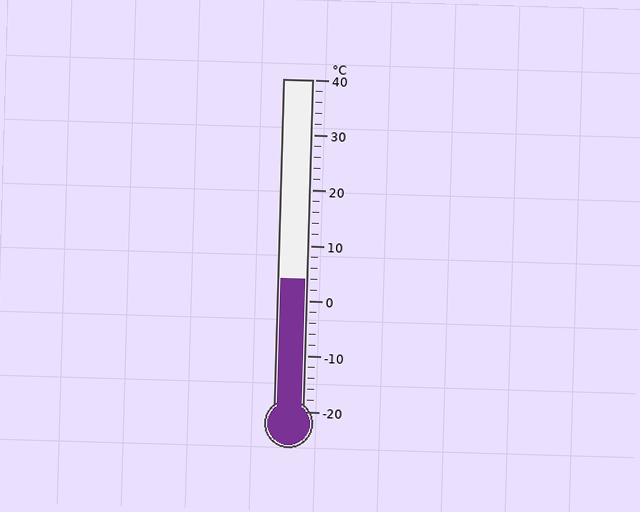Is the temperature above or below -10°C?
The temperature is above -10°C.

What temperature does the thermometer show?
The thermometer shows approximately 4°C.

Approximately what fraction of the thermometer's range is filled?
The thermometer is filled to approximately 40% of its range.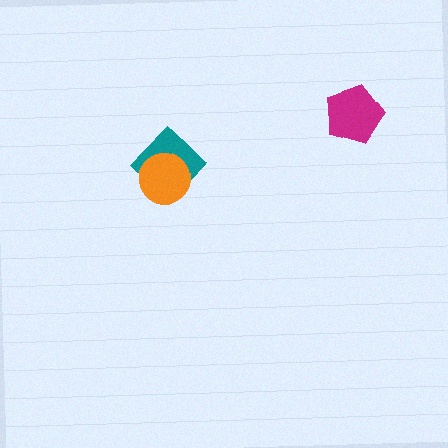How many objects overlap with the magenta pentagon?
0 objects overlap with the magenta pentagon.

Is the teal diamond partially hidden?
Yes, it is partially covered by another shape.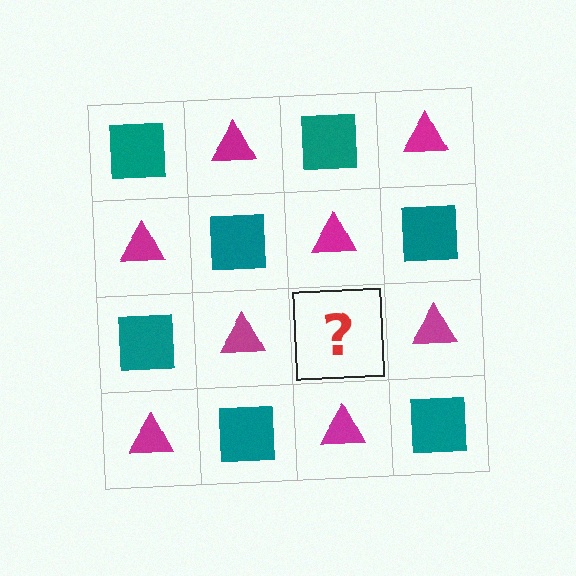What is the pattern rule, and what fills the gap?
The rule is that it alternates teal square and magenta triangle in a checkerboard pattern. The gap should be filled with a teal square.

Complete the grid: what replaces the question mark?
The question mark should be replaced with a teal square.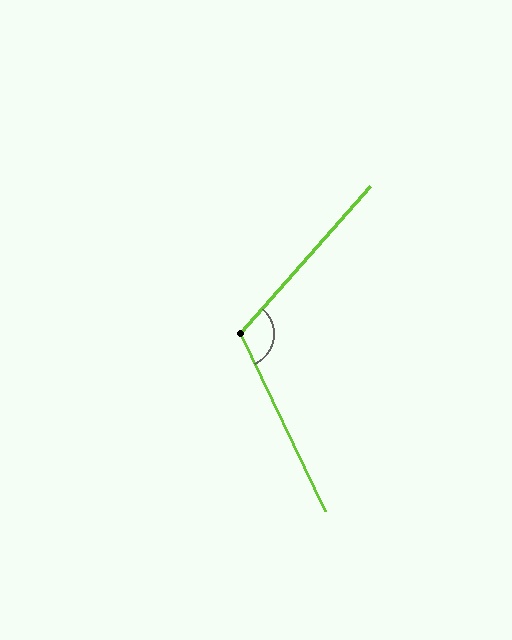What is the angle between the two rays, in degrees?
Approximately 113 degrees.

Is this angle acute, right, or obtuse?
It is obtuse.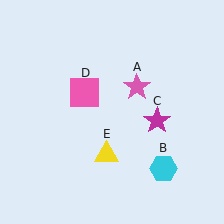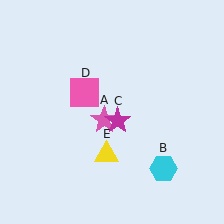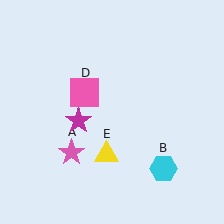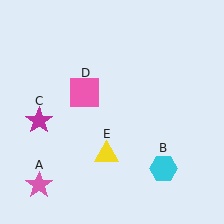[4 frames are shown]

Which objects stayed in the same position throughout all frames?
Cyan hexagon (object B) and pink square (object D) and yellow triangle (object E) remained stationary.